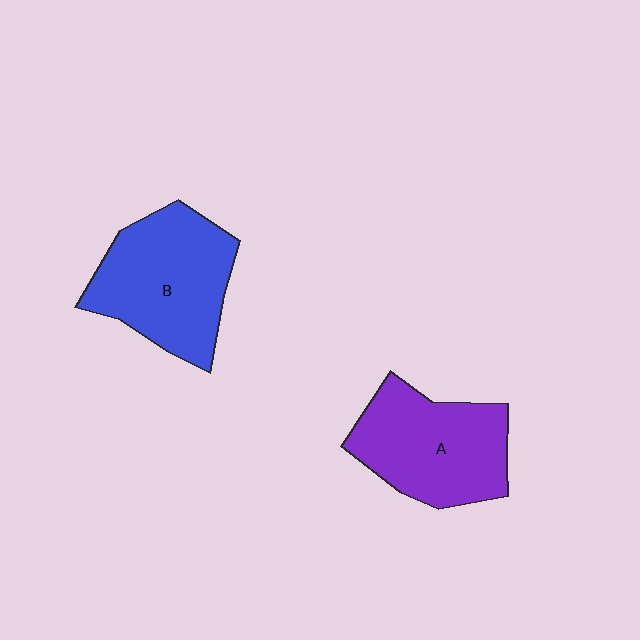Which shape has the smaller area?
Shape A (purple).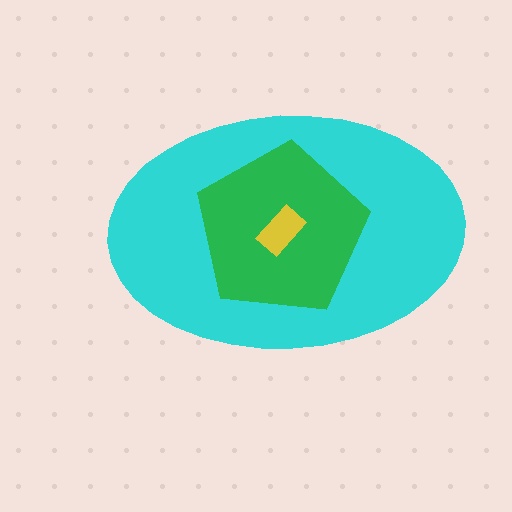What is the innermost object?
The yellow rectangle.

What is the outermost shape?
The cyan ellipse.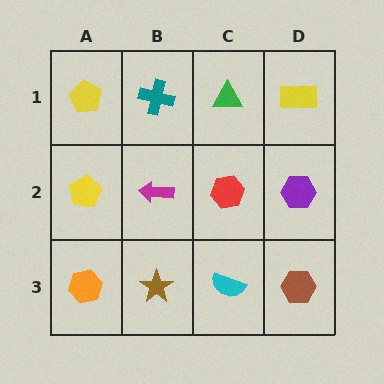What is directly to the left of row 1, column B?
A yellow pentagon.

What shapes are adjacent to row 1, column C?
A red hexagon (row 2, column C), a teal cross (row 1, column B), a yellow rectangle (row 1, column D).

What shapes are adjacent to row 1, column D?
A purple hexagon (row 2, column D), a green triangle (row 1, column C).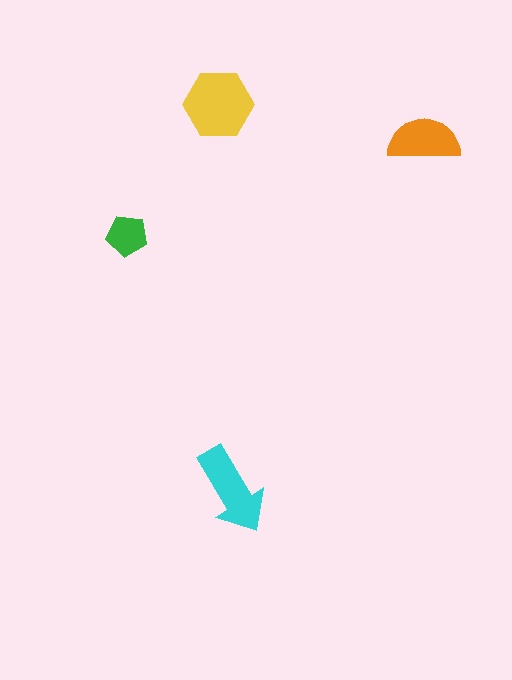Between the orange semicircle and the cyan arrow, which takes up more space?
The cyan arrow.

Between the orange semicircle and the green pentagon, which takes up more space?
The orange semicircle.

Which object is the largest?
The yellow hexagon.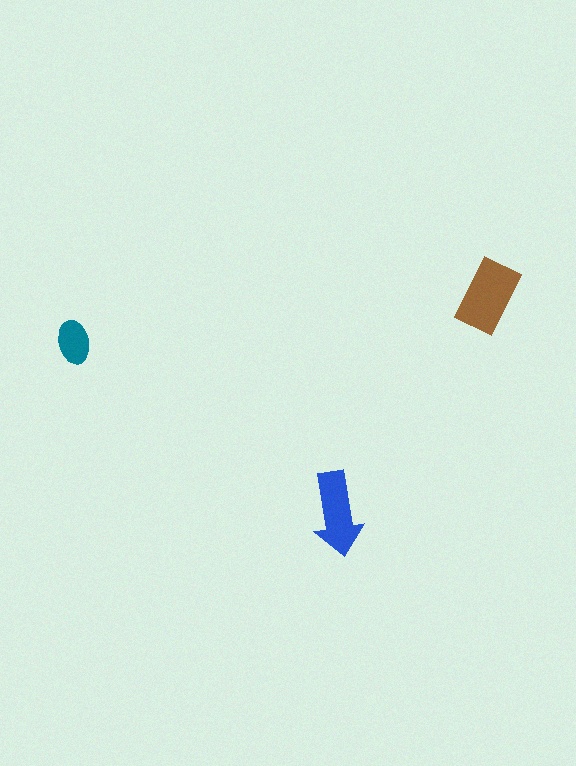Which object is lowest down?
The blue arrow is bottommost.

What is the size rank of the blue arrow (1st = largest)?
2nd.